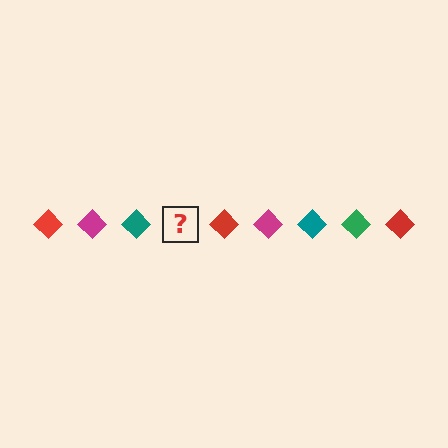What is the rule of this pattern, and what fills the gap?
The rule is that the pattern cycles through red, magenta, teal, green diamonds. The gap should be filled with a green diamond.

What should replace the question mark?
The question mark should be replaced with a green diamond.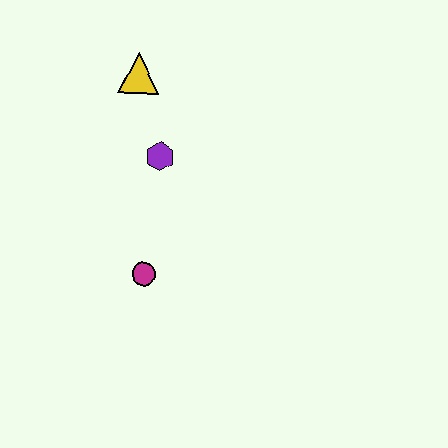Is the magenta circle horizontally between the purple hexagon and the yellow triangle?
Yes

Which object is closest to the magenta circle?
The purple hexagon is closest to the magenta circle.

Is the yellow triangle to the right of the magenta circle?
No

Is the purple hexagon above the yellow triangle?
No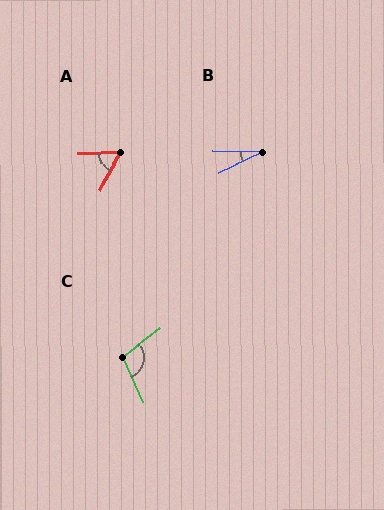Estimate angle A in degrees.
Approximately 61 degrees.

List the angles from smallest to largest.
B (27°), A (61°), C (103°).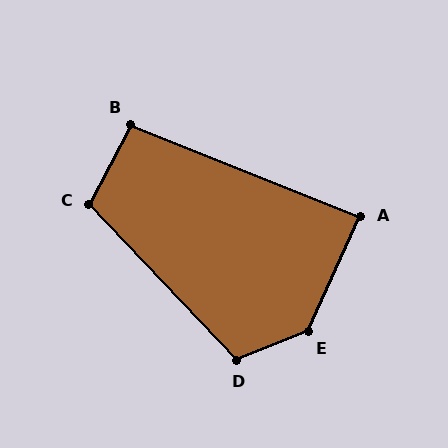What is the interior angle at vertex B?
Approximately 96 degrees (obtuse).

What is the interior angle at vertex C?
Approximately 109 degrees (obtuse).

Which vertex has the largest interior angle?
E, at approximately 136 degrees.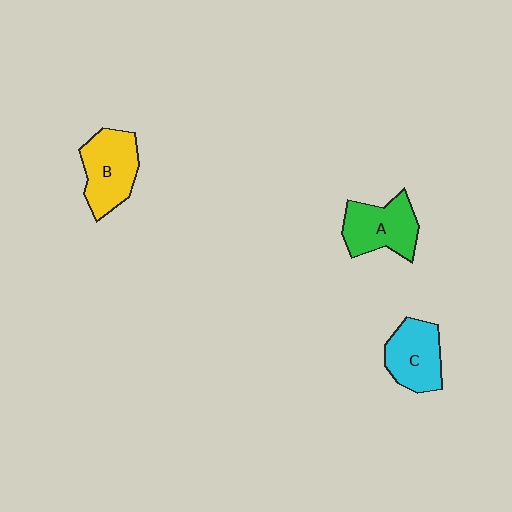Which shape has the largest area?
Shape B (yellow).